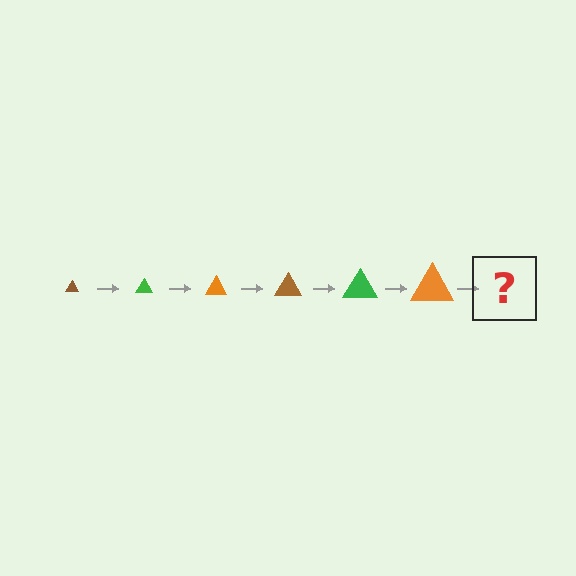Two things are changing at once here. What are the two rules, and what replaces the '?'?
The two rules are that the triangle grows larger each step and the color cycles through brown, green, and orange. The '?' should be a brown triangle, larger than the previous one.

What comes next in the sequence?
The next element should be a brown triangle, larger than the previous one.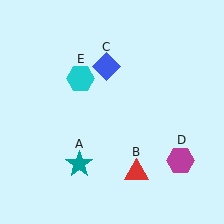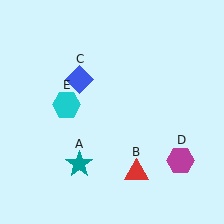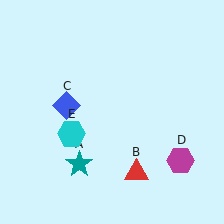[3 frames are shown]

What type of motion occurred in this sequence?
The blue diamond (object C), cyan hexagon (object E) rotated counterclockwise around the center of the scene.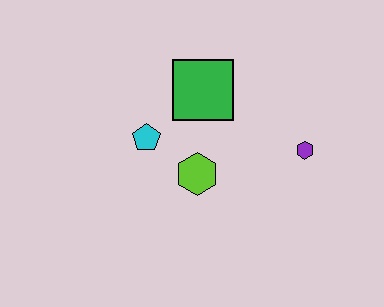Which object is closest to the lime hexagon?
The cyan pentagon is closest to the lime hexagon.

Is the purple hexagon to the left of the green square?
No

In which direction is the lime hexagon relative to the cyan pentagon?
The lime hexagon is to the right of the cyan pentagon.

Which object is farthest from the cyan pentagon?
The purple hexagon is farthest from the cyan pentagon.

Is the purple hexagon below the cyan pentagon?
Yes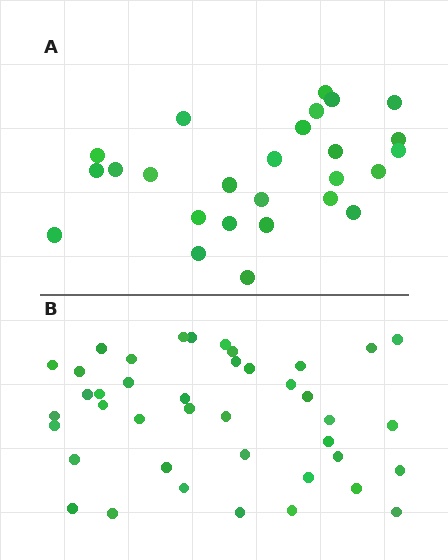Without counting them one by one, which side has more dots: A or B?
Region B (the bottom region) has more dots.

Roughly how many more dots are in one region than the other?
Region B has approximately 15 more dots than region A.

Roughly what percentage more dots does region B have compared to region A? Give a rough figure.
About 60% more.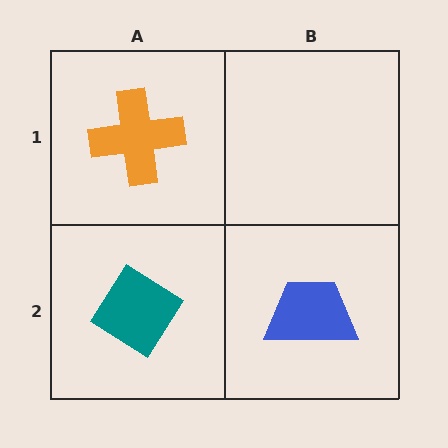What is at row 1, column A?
An orange cross.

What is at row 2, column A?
A teal diamond.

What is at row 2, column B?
A blue trapezoid.